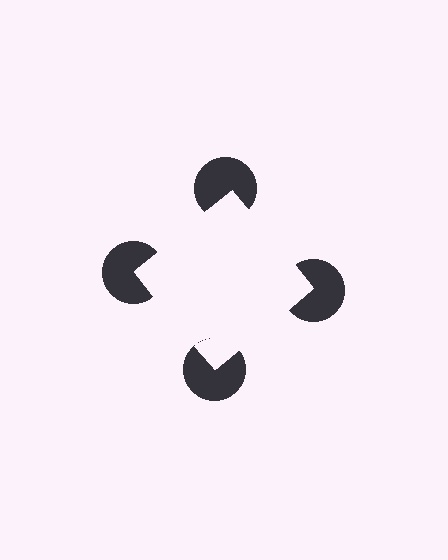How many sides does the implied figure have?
4 sides.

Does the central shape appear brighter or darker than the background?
It typically appears slightly brighter than the background, even though no actual brightness change is drawn.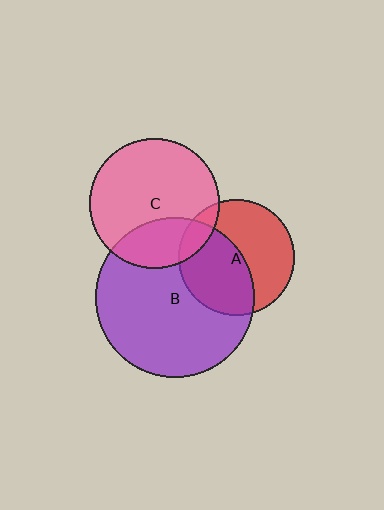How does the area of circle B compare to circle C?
Approximately 1.5 times.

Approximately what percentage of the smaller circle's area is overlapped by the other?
Approximately 25%.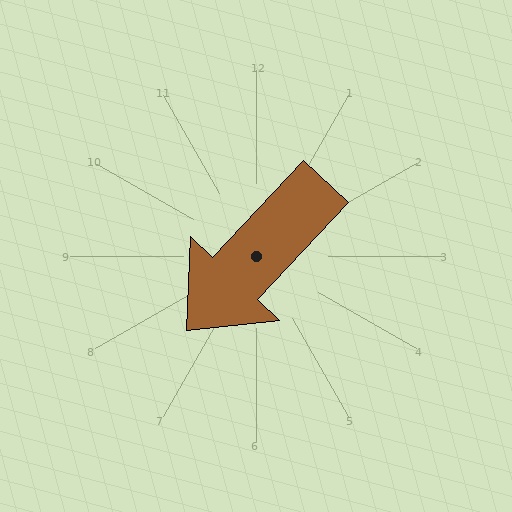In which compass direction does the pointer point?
Southwest.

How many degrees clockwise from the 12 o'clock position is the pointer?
Approximately 223 degrees.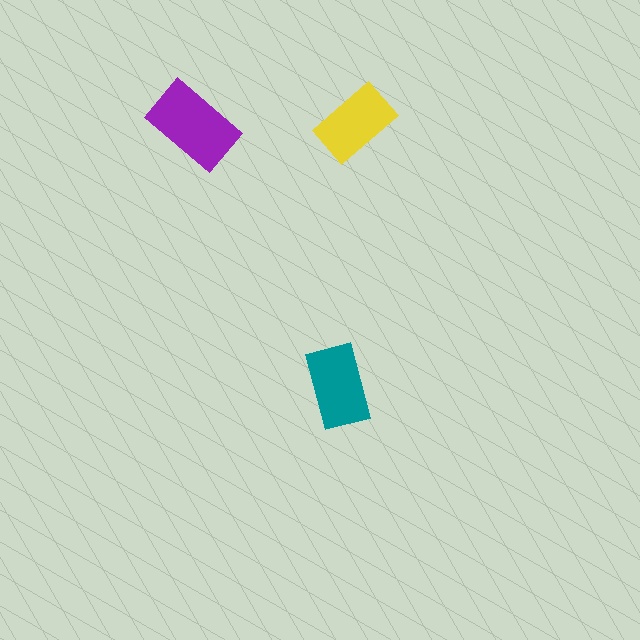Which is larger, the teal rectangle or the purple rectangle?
The purple one.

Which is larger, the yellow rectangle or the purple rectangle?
The purple one.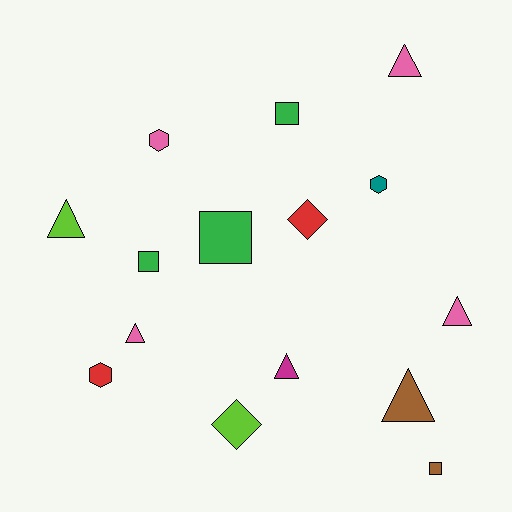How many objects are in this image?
There are 15 objects.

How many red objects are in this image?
There are 2 red objects.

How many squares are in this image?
There are 4 squares.